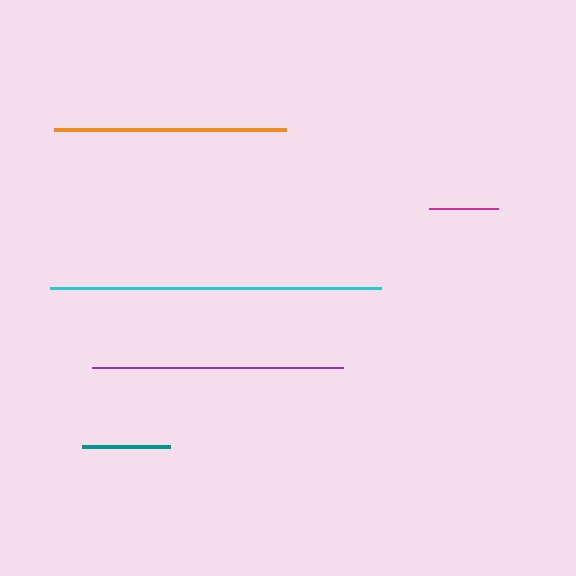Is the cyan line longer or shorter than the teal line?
The cyan line is longer than the teal line.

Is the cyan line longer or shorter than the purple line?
The cyan line is longer than the purple line.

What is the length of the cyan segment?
The cyan segment is approximately 331 pixels long.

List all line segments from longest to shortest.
From longest to shortest: cyan, purple, orange, teal, magenta.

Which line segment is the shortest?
The magenta line is the shortest at approximately 69 pixels.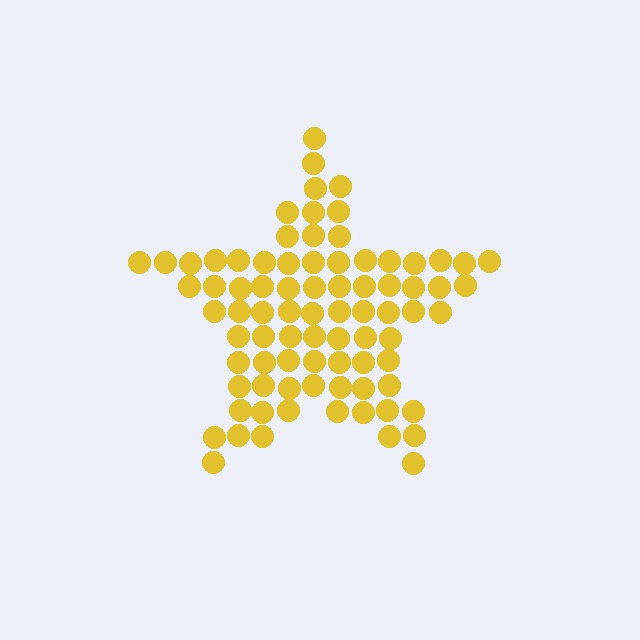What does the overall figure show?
The overall figure shows a star.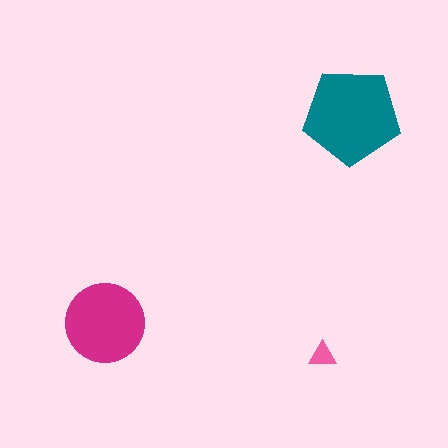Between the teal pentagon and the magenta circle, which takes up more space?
The teal pentagon.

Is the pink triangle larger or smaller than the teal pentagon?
Smaller.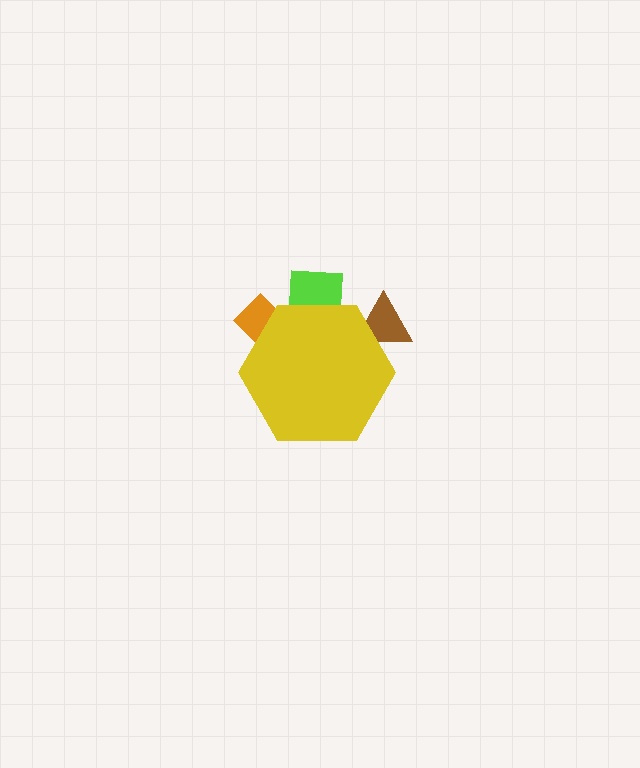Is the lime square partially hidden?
Yes, the lime square is partially hidden behind the yellow hexagon.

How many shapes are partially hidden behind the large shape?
3 shapes are partially hidden.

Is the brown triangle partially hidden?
Yes, the brown triangle is partially hidden behind the yellow hexagon.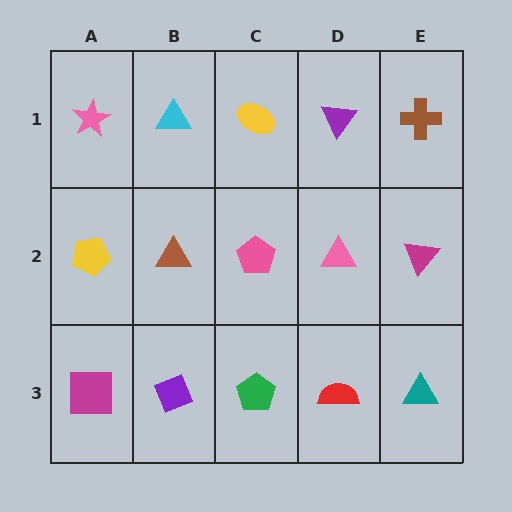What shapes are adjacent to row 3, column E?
A magenta triangle (row 2, column E), a red semicircle (row 3, column D).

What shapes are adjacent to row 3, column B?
A brown triangle (row 2, column B), a magenta square (row 3, column A), a green pentagon (row 3, column C).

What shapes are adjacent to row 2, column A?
A pink star (row 1, column A), a magenta square (row 3, column A), a brown triangle (row 2, column B).